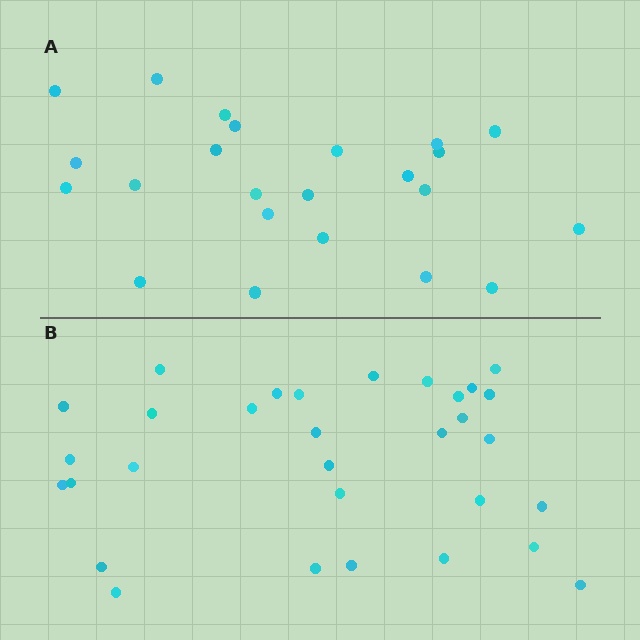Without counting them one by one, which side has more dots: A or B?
Region B (the bottom region) has more dots.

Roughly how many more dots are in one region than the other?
Region B has roughly 8 or so more dots than region A.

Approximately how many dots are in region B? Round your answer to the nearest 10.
About 30 dots. (The exact count is 31, which rounds to 30.)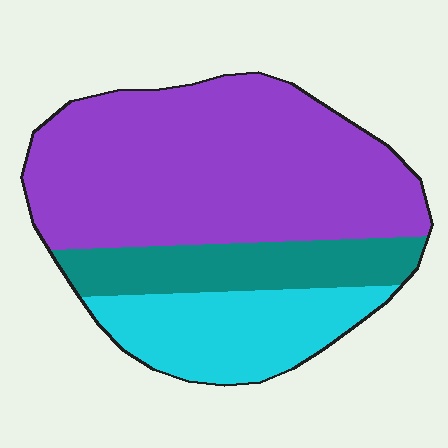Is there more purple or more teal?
Purple.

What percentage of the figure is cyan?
Cyan covers 22% of the figure.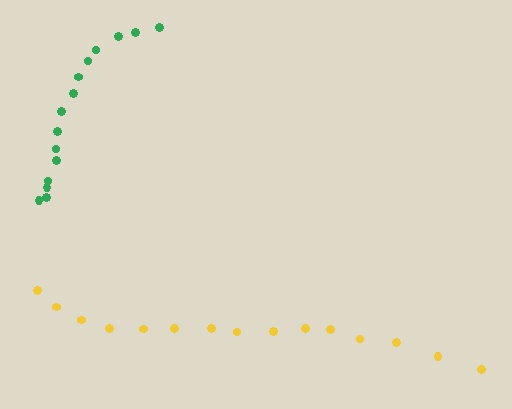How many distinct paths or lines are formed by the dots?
There are 2 distinct paths.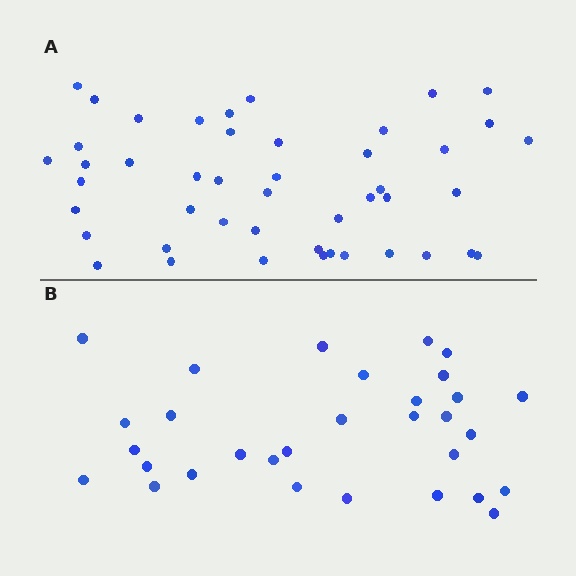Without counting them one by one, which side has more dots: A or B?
Region A (the top region) has more dots.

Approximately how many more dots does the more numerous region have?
Region A has approximately 15 more dots than region B.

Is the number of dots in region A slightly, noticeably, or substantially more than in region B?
Region A has substantially more. The ratio is roughly 1.5 to 1.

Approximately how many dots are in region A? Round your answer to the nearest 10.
About 50 dots. (The exact count is 46, which rounds to 50.)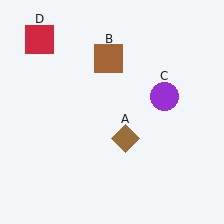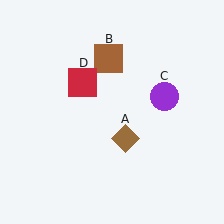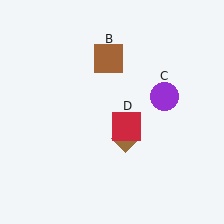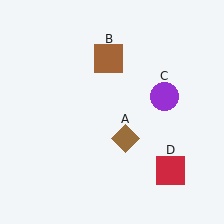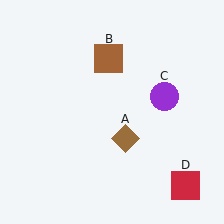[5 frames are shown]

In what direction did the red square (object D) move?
The red square (object D) moved down and to the right.